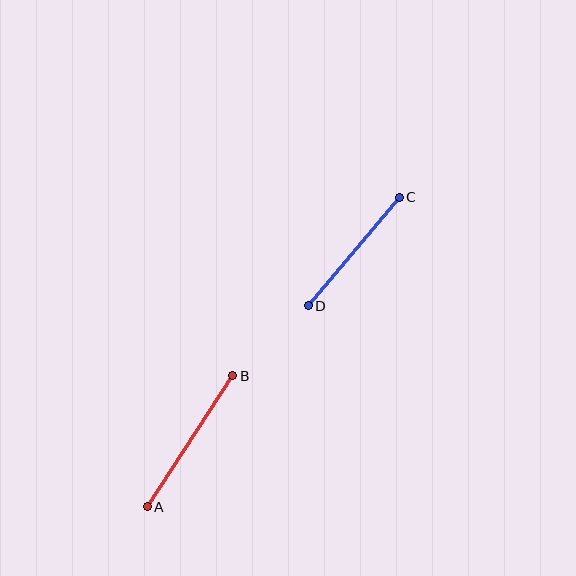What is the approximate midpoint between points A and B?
The midpoint is at approximately (190, 441) pixels.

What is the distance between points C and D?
The distance is approximately 142 pixels.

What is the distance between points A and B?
The distance is approximately 156 pixels.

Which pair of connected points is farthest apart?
Points A and B are farthest apart.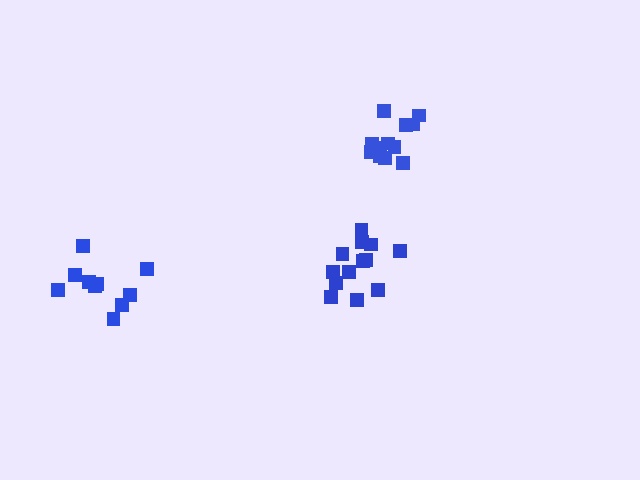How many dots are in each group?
Group 1: 13 dots, Group 2: 10 dots, Group 3: 13 dots (36 total).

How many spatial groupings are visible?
There are 3 spatial groupings.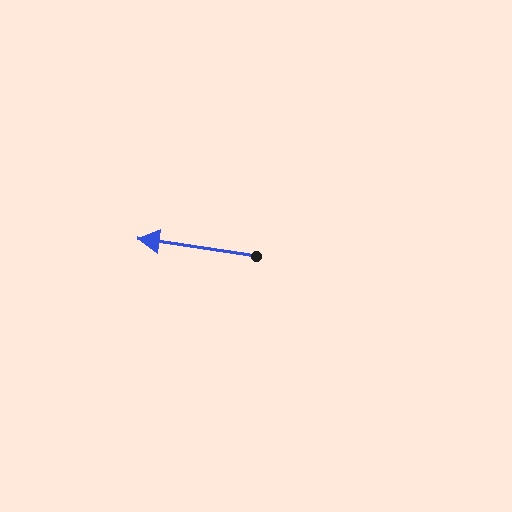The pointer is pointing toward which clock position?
Roughly 9 o'clock.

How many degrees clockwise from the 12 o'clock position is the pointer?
Approximately 279 degrees.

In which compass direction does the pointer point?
West.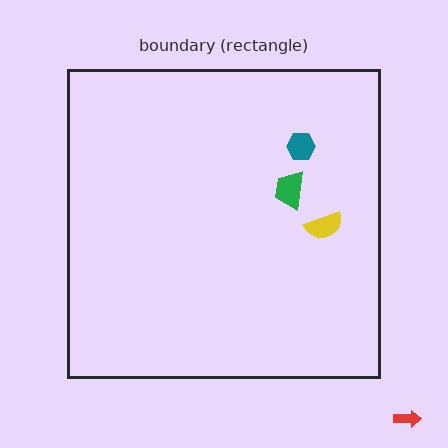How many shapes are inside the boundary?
3 inside, 1 outside.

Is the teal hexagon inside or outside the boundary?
Inside.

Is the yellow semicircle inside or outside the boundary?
Inside.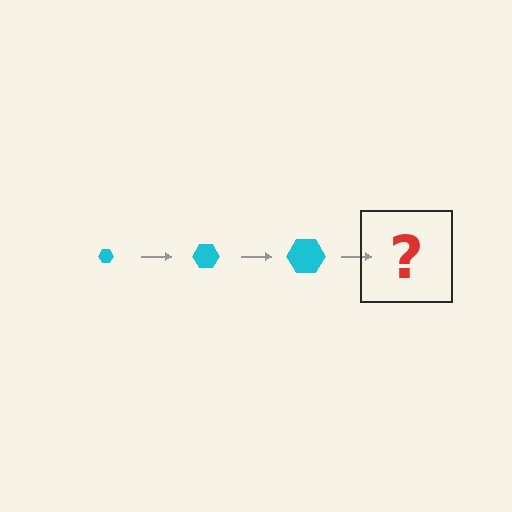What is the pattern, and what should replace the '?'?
The pattern is that the hexagon gets progressively larger each step. The '?' should be a cyan hexagon, larger than the previous one.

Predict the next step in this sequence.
The next step is a cyan hexagon, larger than the previous one.